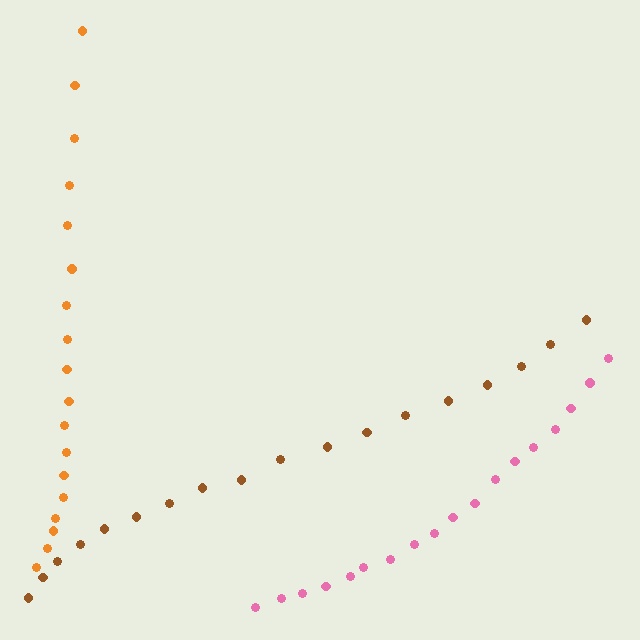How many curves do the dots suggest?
There are 3 distinct paths.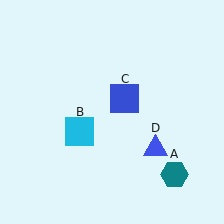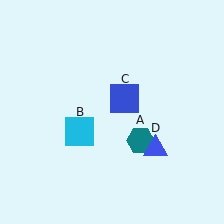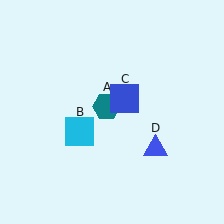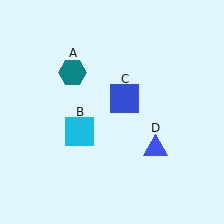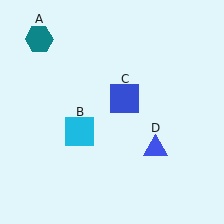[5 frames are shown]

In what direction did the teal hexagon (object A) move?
The teal hexagon (object A) moved up and to the left.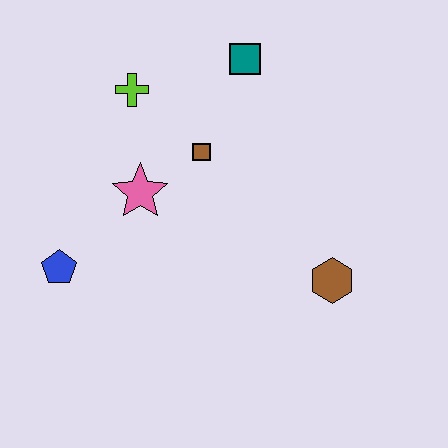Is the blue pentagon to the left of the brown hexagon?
Yes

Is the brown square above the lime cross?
No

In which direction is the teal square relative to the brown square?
The teal square is above the brown square.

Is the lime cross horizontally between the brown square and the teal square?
No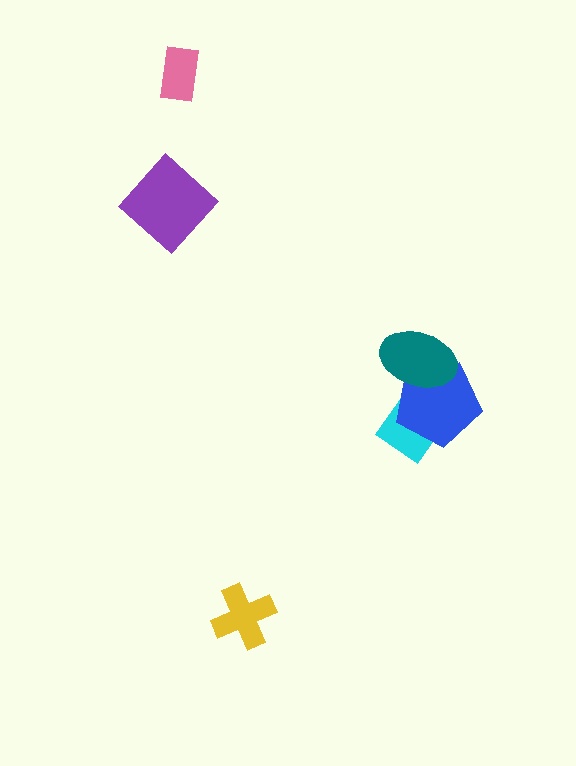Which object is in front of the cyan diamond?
The blue pentagon is in front of the cyan diamond.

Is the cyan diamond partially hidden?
Yes, it is partially covered by another shape.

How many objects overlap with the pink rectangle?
0 objects overlap with the pink rectangle.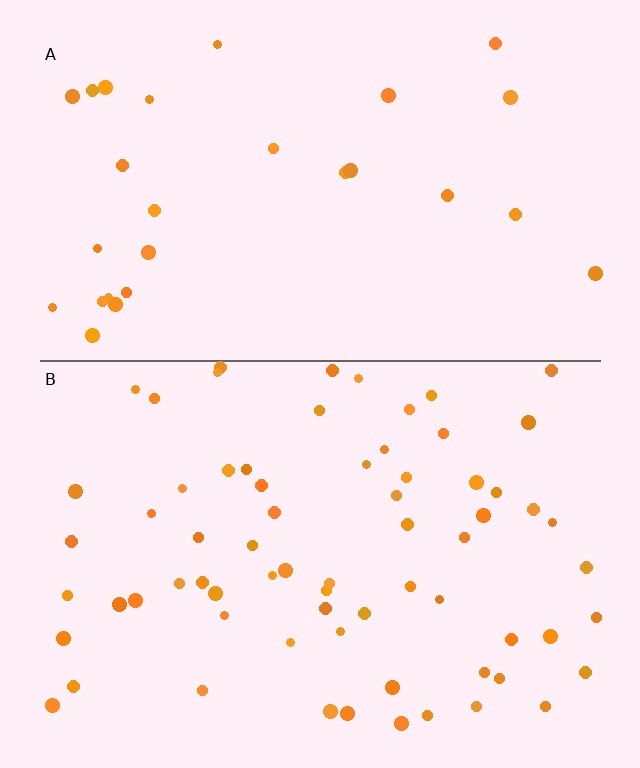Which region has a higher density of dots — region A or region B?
B (the bottom).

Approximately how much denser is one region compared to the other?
Approximately 2.5× — region B over region A.